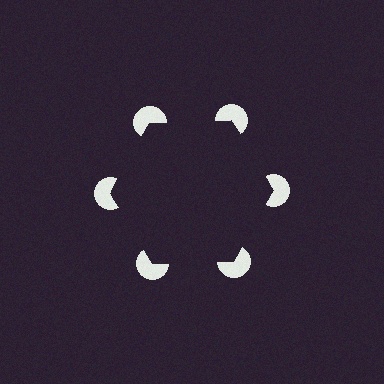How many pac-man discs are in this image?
There are 6 — one at each vertex of the illusory hexagon.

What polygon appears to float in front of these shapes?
An illusory hexagon — its edges are inferred from the aligned wedge cuts in the pac-man discs, not physically drawn.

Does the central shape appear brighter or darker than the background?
It typically appears slightly darker than the background, even though no actual brightness change is drawn.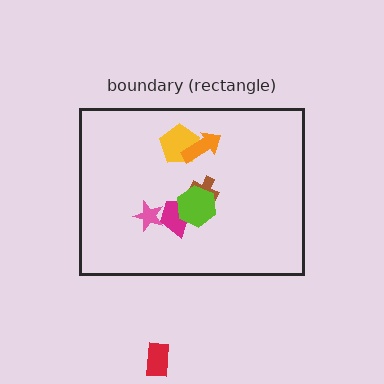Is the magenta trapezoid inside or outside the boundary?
Inside.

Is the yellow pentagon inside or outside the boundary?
Inside.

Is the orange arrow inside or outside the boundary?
Inside.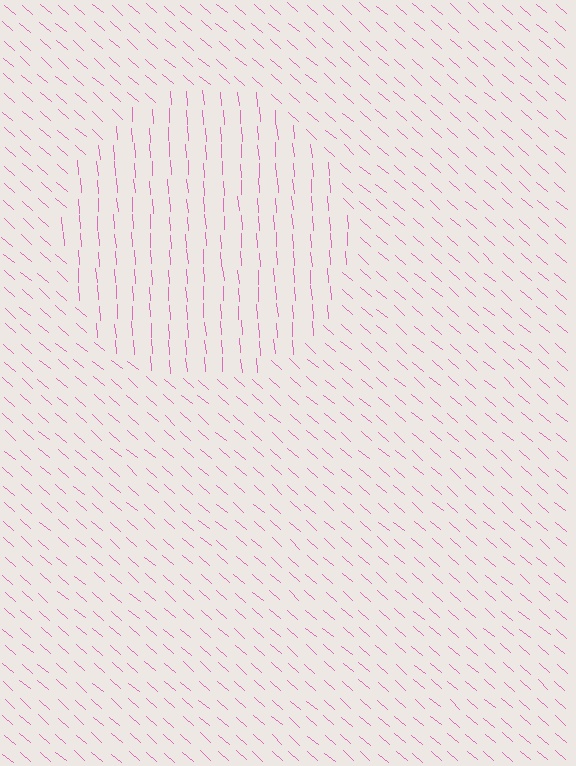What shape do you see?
I see a circle.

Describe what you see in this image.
The image is filled with small pink line segments. A circle region in the image has lines oriented differently from the surrounding lines, creating a visible texture boundary.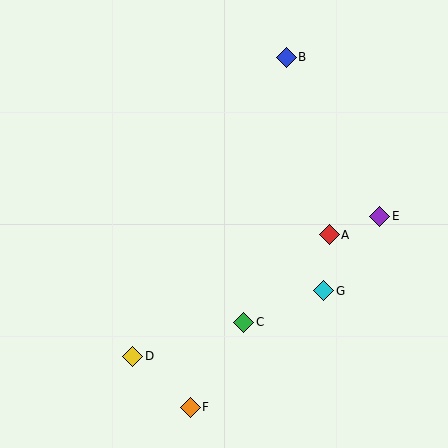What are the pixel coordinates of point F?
Point F is at (190, 407).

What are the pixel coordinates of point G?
Point G is at (324, 291).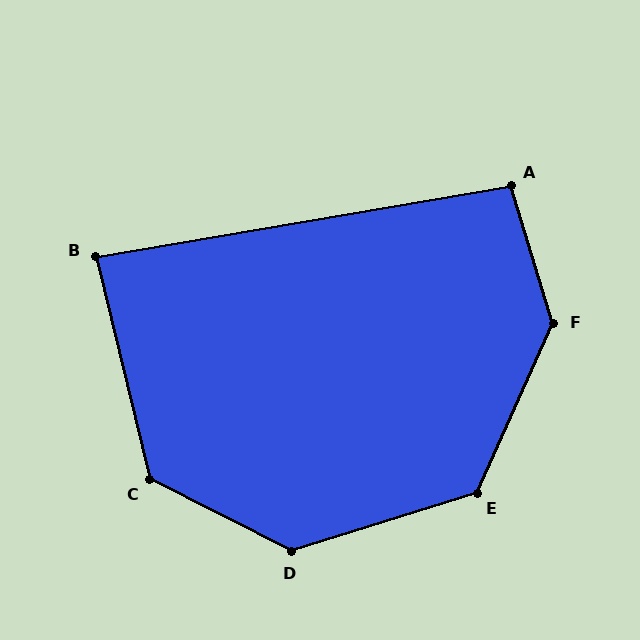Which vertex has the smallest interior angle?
B, at approximately 86 degrees.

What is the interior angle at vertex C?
Approximately 131 degrees (obtuse).